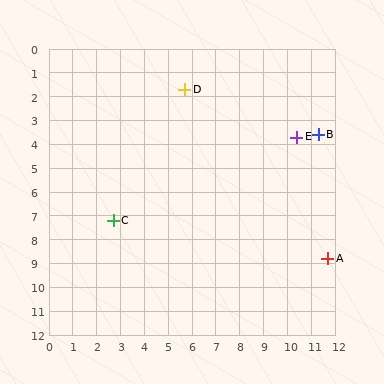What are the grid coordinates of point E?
Point E is at approximately (10.4, 3.7).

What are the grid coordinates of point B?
Point B is at approximately (11.3, 3.6).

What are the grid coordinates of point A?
Point A is at approximately (11.7, 8.8).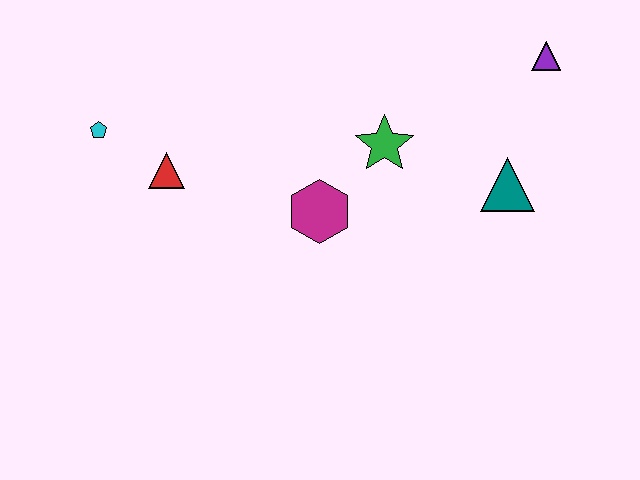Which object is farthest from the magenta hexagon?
The purple triangle is farthest from the magenta hexagon.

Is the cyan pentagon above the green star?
Yes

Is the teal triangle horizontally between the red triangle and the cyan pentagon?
No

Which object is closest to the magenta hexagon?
The green star is closest to the magenta hexagon.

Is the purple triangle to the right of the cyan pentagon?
Yes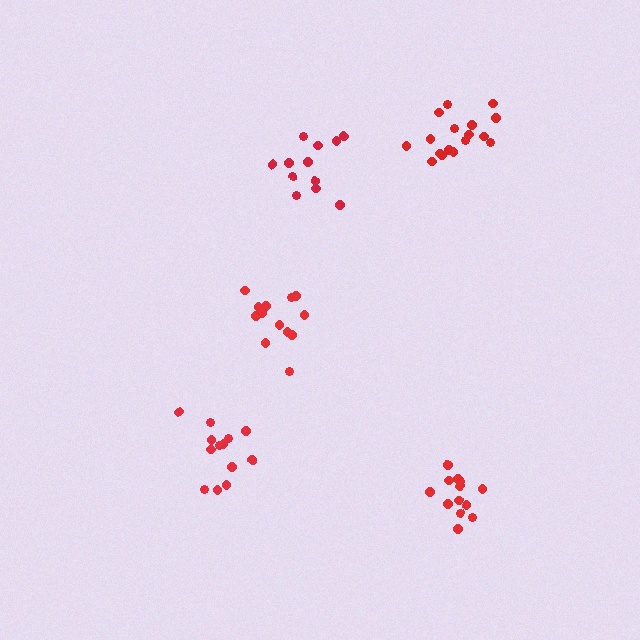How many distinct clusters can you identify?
There are 5 distinct clusters.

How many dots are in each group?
Group 1: 13 dots, Group 2: 17 dots, Group 3: 13 dots, Group 4: 13 dots, Group 5: 13 dots (69 total).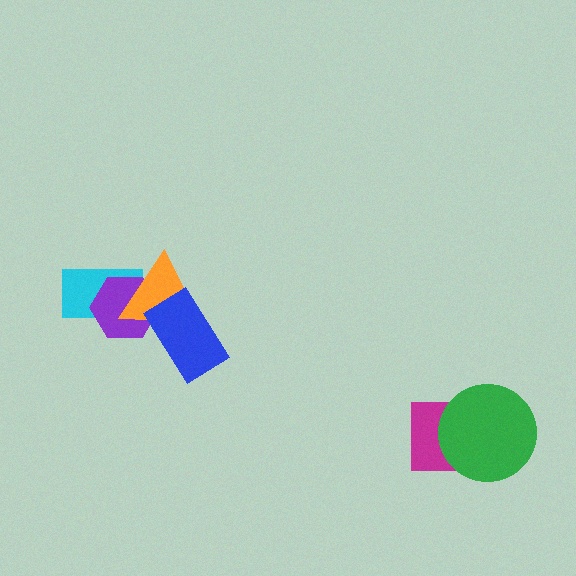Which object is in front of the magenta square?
The green circle is in front of the magenta square.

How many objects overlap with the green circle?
1 object overlaps with the green circle.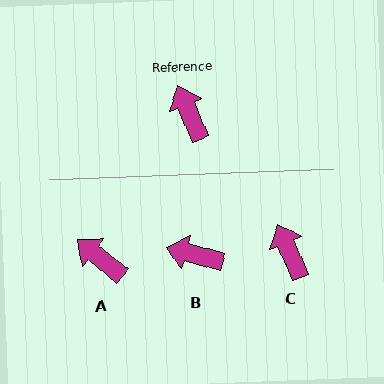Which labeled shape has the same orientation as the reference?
C.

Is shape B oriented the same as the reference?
No, it is off by about 52 degrees.